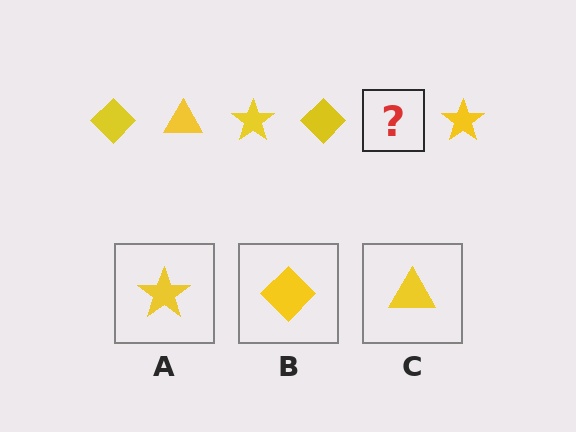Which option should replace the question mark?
Option C.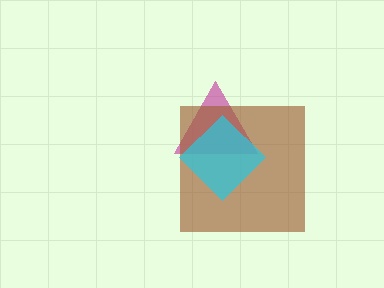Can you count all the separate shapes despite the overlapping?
Yes, there are 3 separate shapes.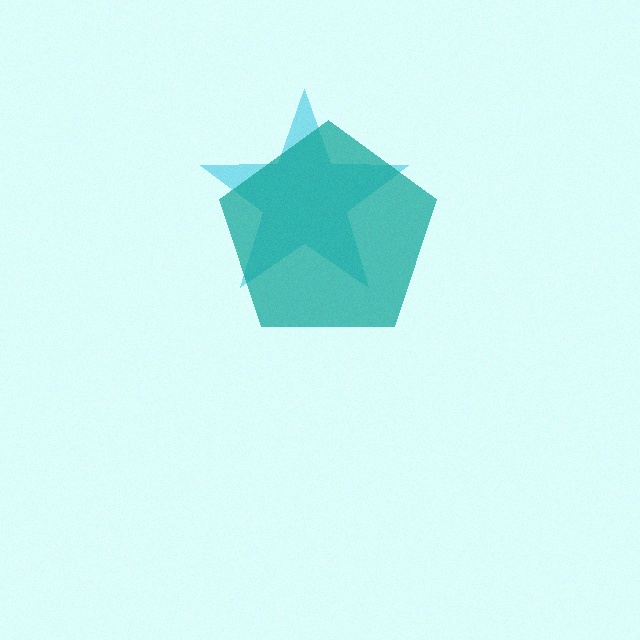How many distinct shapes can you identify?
There are 2 distinct shapes: a cyan star, a teal pentagon.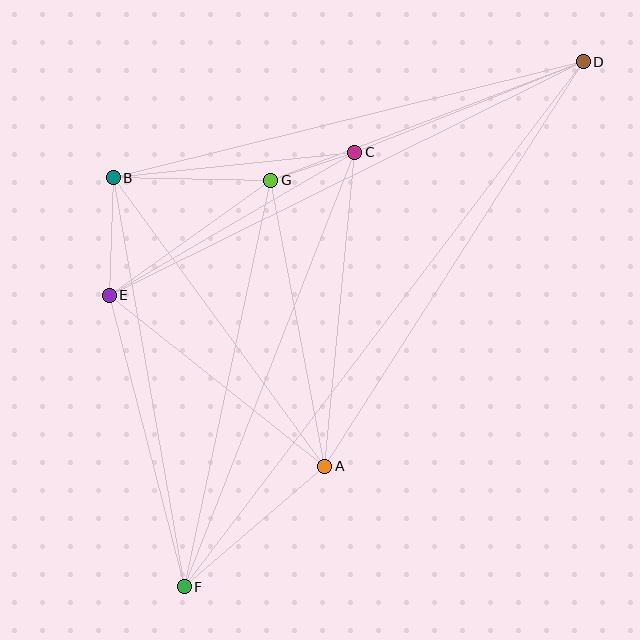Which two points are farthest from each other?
Points D and F are farthest from each other.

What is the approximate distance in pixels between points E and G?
The distance between E and G is approximately 198 pixels.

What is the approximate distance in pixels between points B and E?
The distance between B and E is approximately 117 pixels.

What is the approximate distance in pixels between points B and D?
The distance between B and D is approximately 484 pixels.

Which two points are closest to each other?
Points C and G are closest to each other.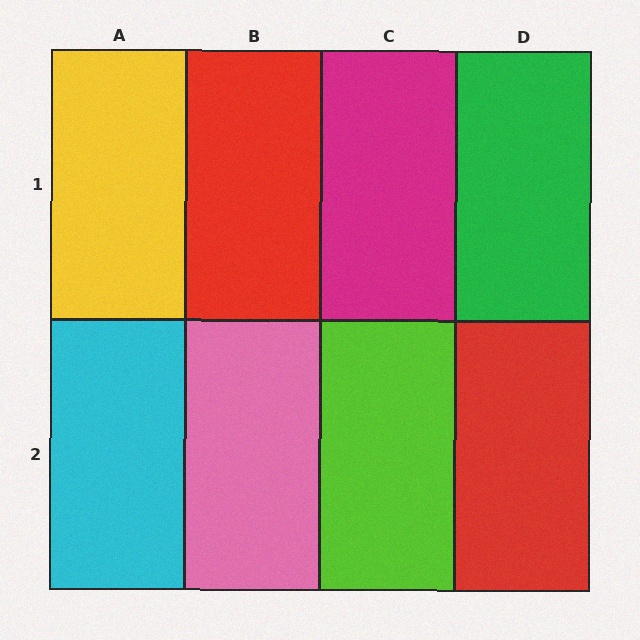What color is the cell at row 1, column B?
Red.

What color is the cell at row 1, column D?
Green.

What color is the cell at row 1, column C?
Magenta.